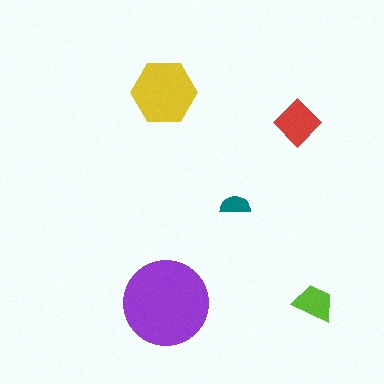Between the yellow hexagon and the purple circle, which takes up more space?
The purple circle.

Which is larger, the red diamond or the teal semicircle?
The red diamond.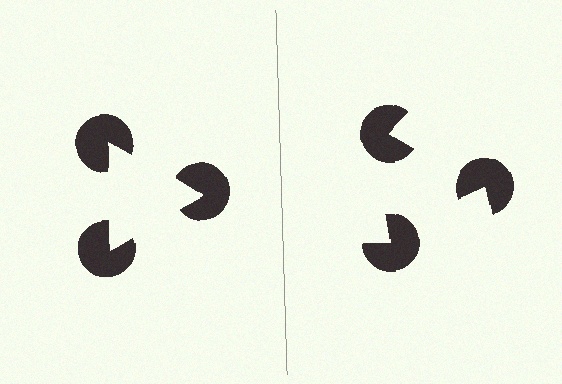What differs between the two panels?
The pac-man discs are positioned identically on both sides; only the wedge orientations differ. On the left they align to a triangle; on the right they are misaligned.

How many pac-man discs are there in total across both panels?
6 — 3 on each side.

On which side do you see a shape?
An illusory triangle appears on the left side. On the right side the wedge cuts are rotated, so no coherent shape forms.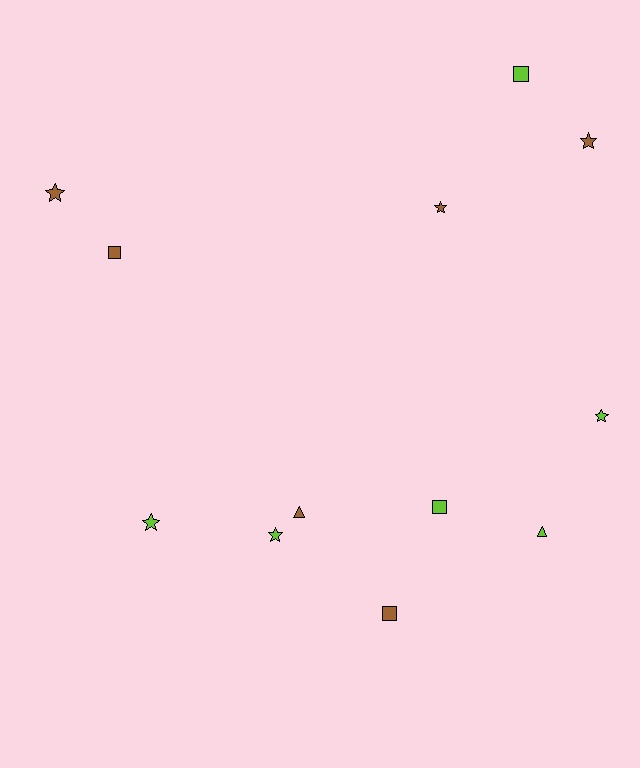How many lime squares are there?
There are 2 lime squares.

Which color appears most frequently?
Lime, with 6 objects.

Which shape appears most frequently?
Star, with 6 objects.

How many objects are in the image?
There are 12 objects.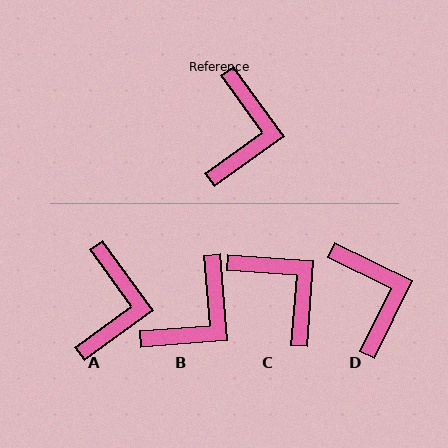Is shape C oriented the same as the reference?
No, it is off by about 50 degrees.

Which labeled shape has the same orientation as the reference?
A.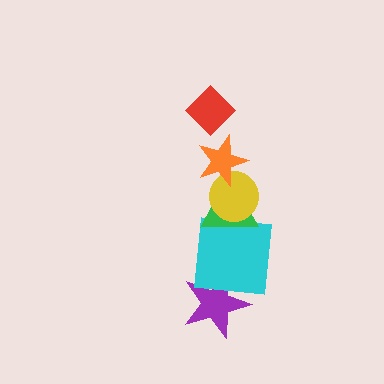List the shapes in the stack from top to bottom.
From top to bottom: the red diamond, the orange star, the yellow circle, the green triangle, the cyan square, the purple star.